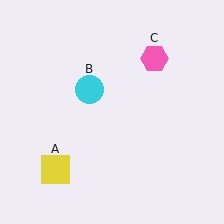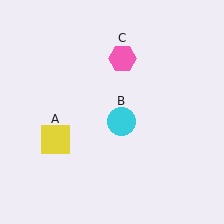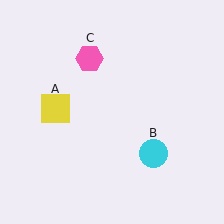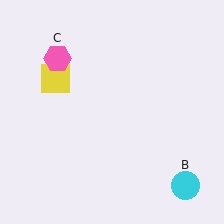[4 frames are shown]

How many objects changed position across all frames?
3 objects changed position: yellow square (object A), cyan circle (object B), pink hexagon (object C).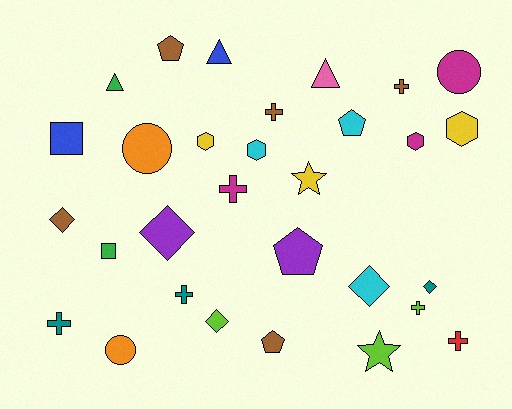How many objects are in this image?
There are 30 objects.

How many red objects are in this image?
There is 1 red object.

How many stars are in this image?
There are 2 stars.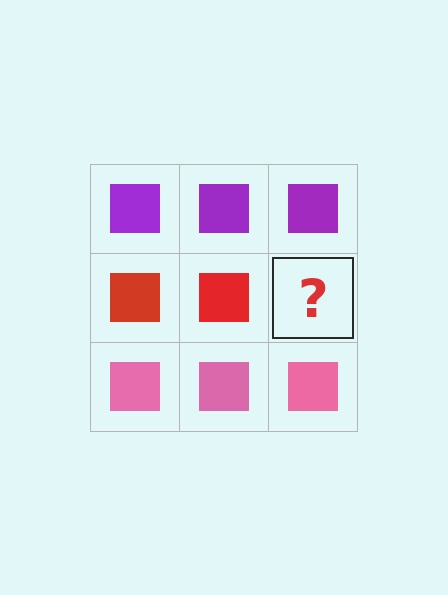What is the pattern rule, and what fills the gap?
The rule is that each row has a consistent color. The gap should be filled with a red square.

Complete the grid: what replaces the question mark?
The question mark should be replaced with a red square.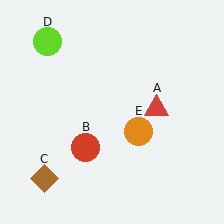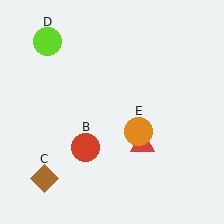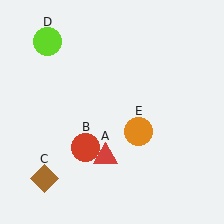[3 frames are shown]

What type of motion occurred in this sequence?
The red triangle (object A) rotated clockwise around the center of the scene.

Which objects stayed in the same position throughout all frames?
Red circle (object B) and brown diamond (object C) and lime circle (object D) and orange circle (object E) remained stationary.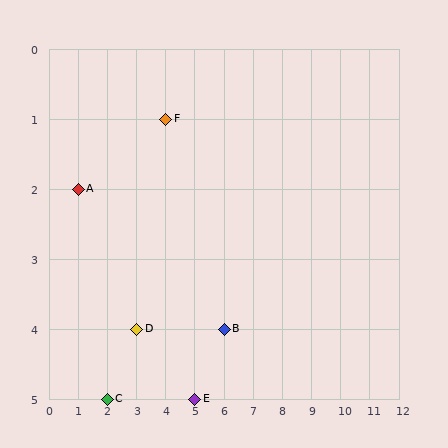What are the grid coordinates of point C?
Point C is at grid coordinates (2, 5).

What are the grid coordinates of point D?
Point D is at grid coordinates (3, 4).